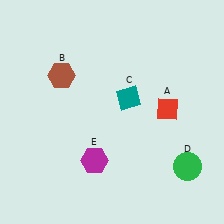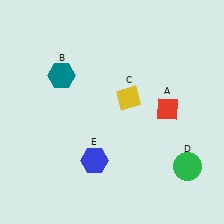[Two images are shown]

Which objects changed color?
B changed from brown to teal. C changed from teal to yellow. E changed from magenta to blue.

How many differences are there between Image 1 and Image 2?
There are 3 differences between the two images.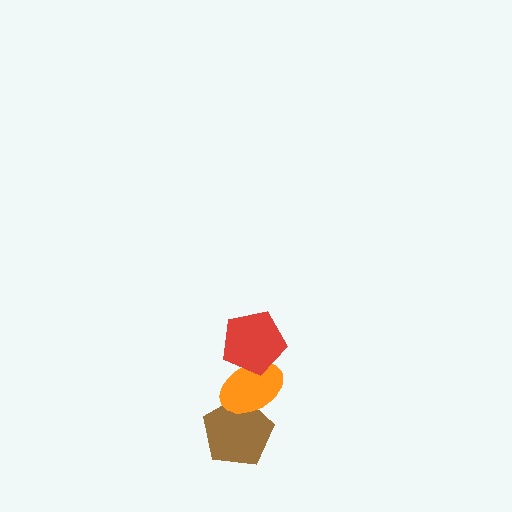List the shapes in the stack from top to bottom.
From top to bottom: the red pentagon, the orange ellipse, the brown pentagon.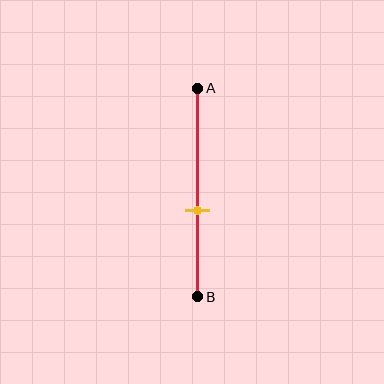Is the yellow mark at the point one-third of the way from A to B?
No, the mark is at about 60% from A, not at the 33% one-third point.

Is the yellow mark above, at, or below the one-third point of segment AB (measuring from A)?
The yellow mark is below the one-third point of segment AB.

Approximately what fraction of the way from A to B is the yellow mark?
The yellow mark is approximately 60% of the way from A to B.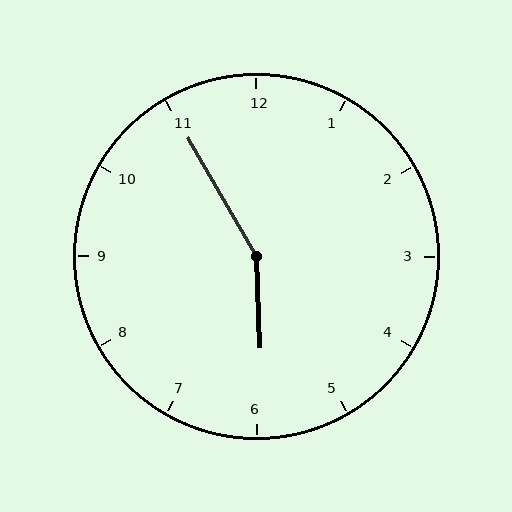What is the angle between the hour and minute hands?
Approximately 152 degrees.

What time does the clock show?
5:55.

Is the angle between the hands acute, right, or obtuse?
It is obtuse.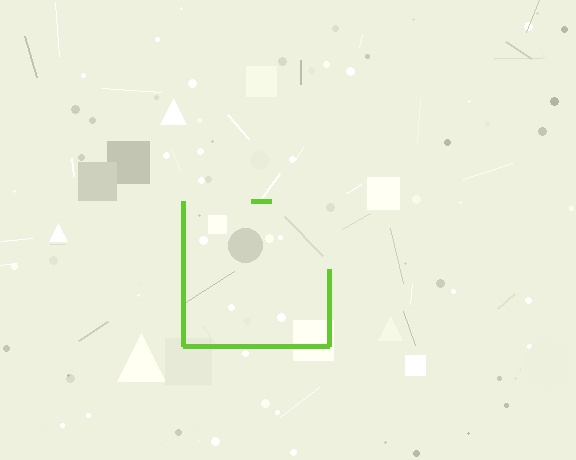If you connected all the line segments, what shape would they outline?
They would outline a square.